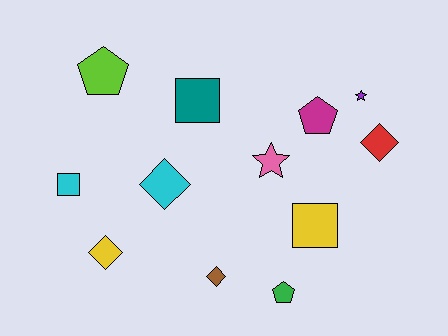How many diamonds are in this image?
There are 4 diamonds.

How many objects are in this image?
There are 12 objects.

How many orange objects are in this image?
There are no orange objects.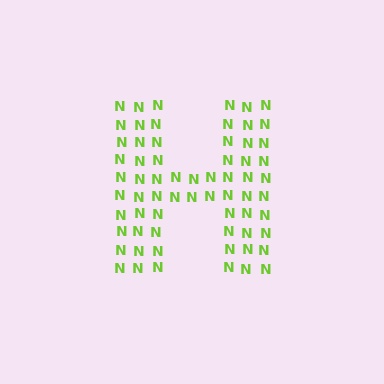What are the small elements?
The small elements are letter N's.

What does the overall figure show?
The overall figure shows the letter H.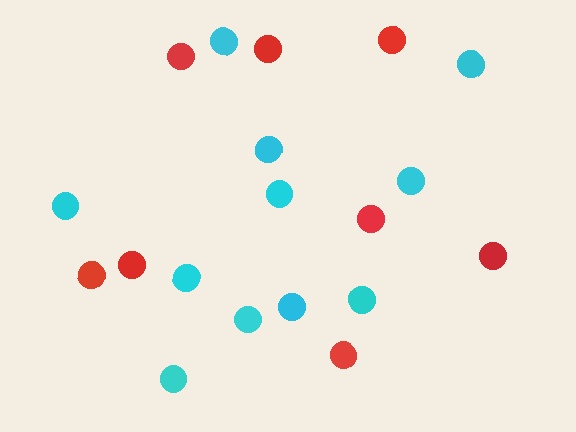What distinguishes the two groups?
There are 2 groups: one group of cyan circles (11) and one group of red circles (8).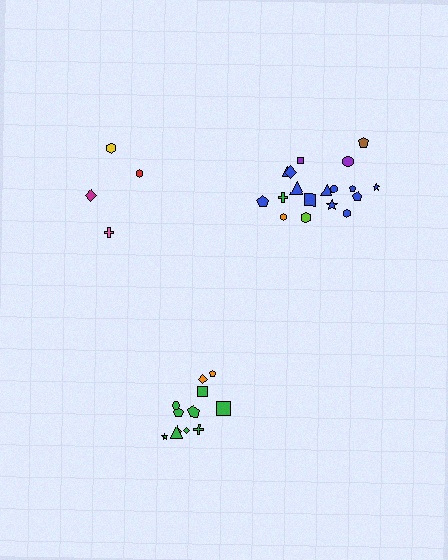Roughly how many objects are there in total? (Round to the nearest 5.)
Roughly 35 objects in total.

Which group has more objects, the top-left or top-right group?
The top-right group.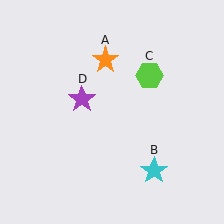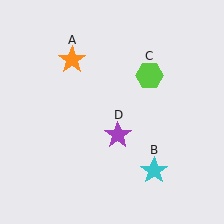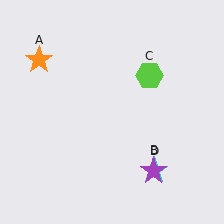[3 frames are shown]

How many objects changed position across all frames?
2 objects changed position: orange star (object A), purple star (object D).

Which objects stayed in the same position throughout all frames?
Cyan star (object B) and lime hexagon (object C) remained stationary.